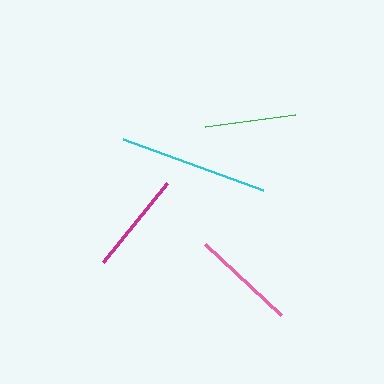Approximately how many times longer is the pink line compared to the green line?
The pink line is approximately 1.1 times the length of the green line.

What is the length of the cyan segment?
The cyan segment is approximately 150 pixels long.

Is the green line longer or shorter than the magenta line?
The magenta line is longer than the green line.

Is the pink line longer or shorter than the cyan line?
The cyan line is longer than the pink line.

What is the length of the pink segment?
The pink segment is approximately 103 pixels long.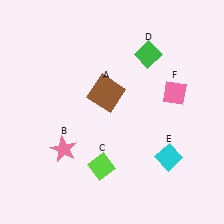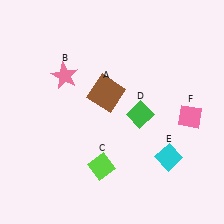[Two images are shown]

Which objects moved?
The objects that moved are: the pink star (B), the green diamond (D), the pink diamond (F).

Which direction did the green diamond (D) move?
The green diamond (D) moved down.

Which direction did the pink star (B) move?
The pink star (B) moved up.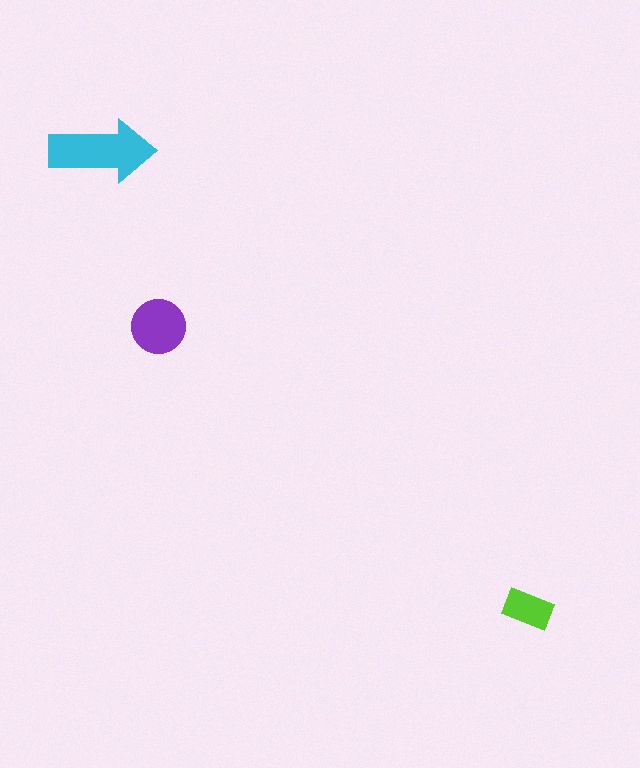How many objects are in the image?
There are 3 objects in the image.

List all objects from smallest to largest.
The lime rectangle, the purple circle, the cyan arrow.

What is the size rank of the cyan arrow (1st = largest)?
1st.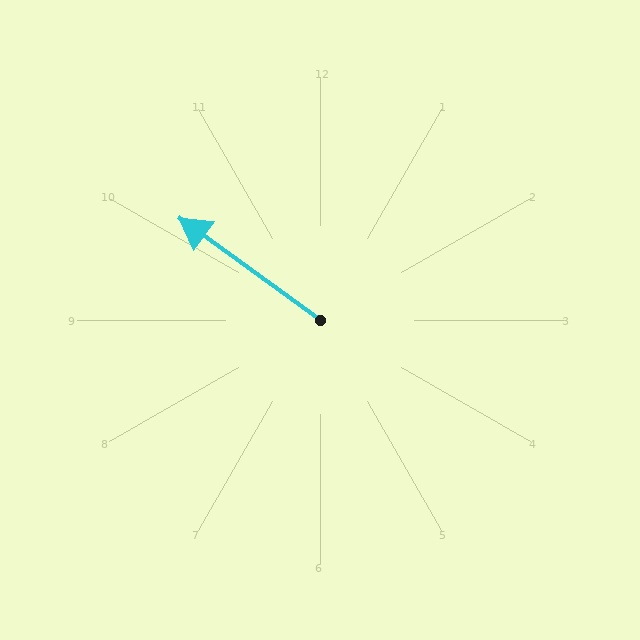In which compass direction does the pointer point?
Northwest.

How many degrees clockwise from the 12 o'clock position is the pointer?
Approximately 306 degrees.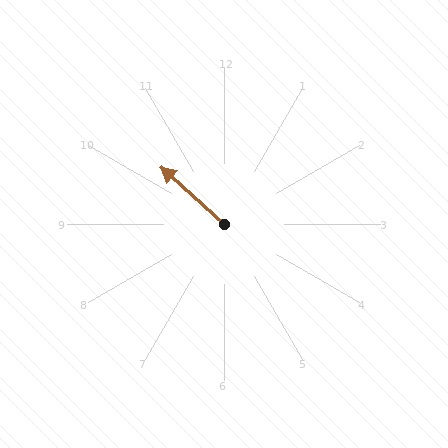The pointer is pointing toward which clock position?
Roughly 10 o'clock.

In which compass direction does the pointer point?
Northwest.